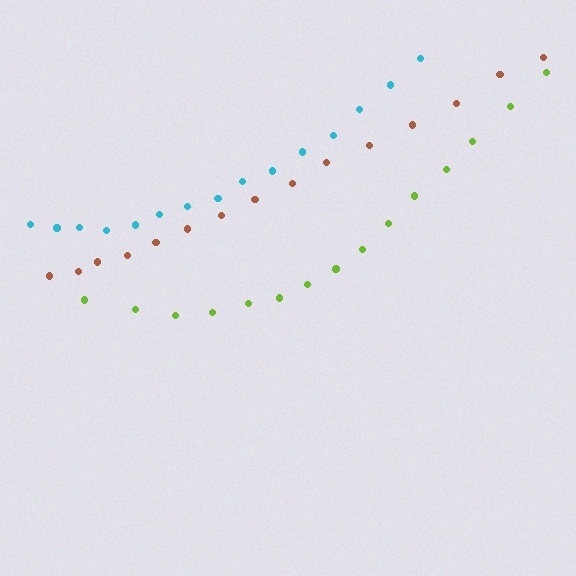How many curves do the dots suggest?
There are 3 distinct paths.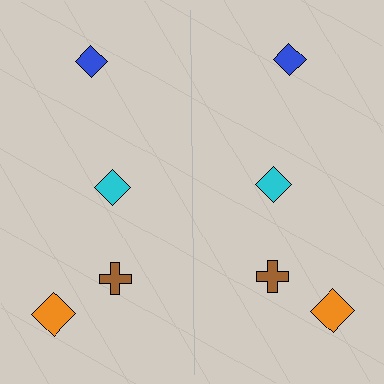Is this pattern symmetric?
Yes, this pattern has bilateral (reflection) symmetry.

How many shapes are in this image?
There are 8 shapes in this image.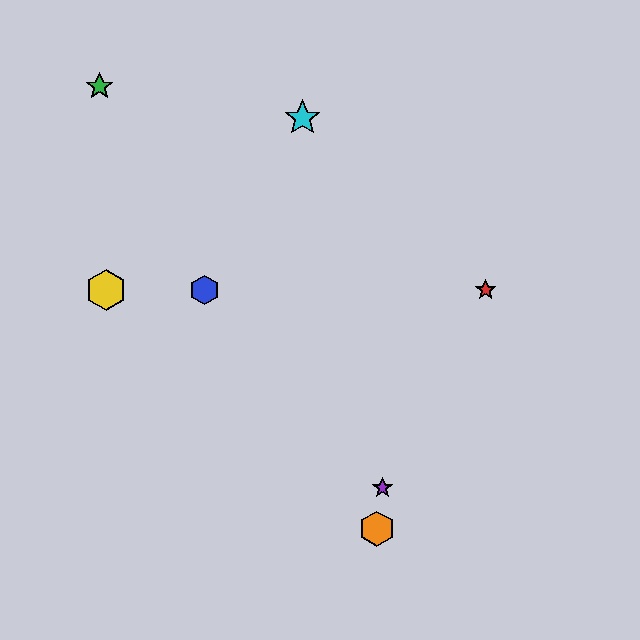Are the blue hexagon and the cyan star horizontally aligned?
No, the blue hexagon is at y≈290 and the cyan star is at y≈118.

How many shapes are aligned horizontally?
3 shapes (the red star, the blue hexagon, the yellow hexagon) are aligned horizontally.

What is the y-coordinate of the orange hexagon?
The orange hexagon is at y≈529.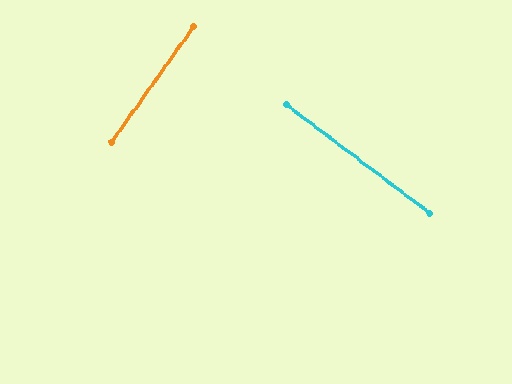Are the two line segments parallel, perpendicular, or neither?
Perpendicular — they meet at approximately 88°.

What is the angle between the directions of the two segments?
Approximately 88 degrees.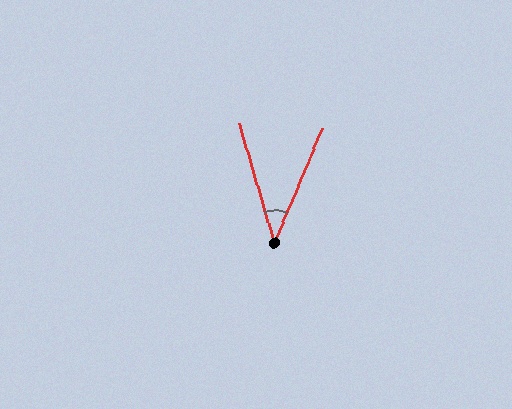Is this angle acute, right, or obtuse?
It is acute.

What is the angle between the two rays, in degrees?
Approximately 39 degrees.